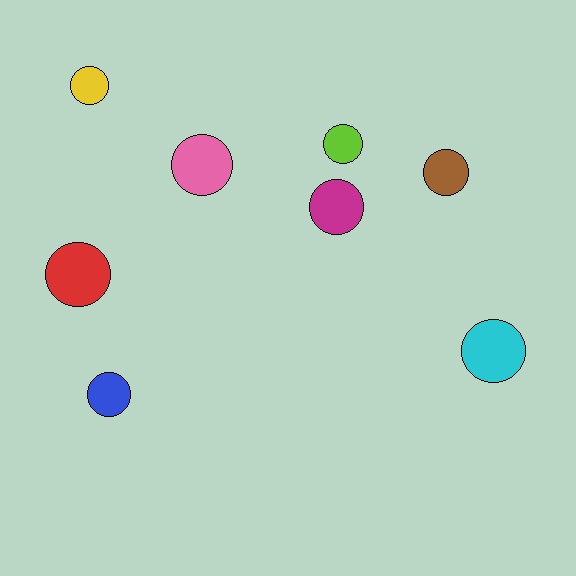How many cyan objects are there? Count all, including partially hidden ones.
There is 1 cyan object.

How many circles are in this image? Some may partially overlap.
There are 8 circles.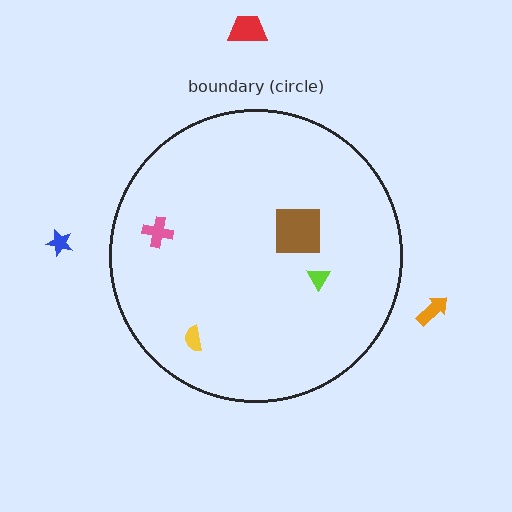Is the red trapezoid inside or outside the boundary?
Outside.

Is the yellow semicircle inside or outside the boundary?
Inside.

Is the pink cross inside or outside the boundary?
Inside.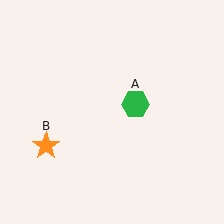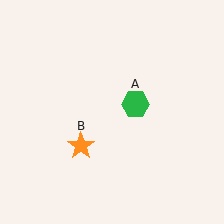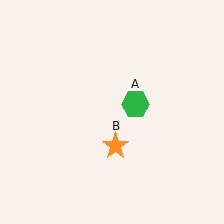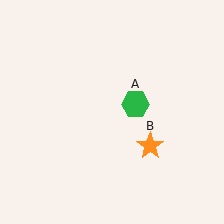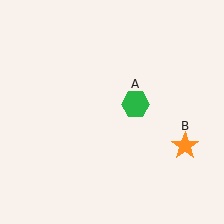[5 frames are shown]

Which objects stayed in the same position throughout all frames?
Green hexagon (object A) remained stationary.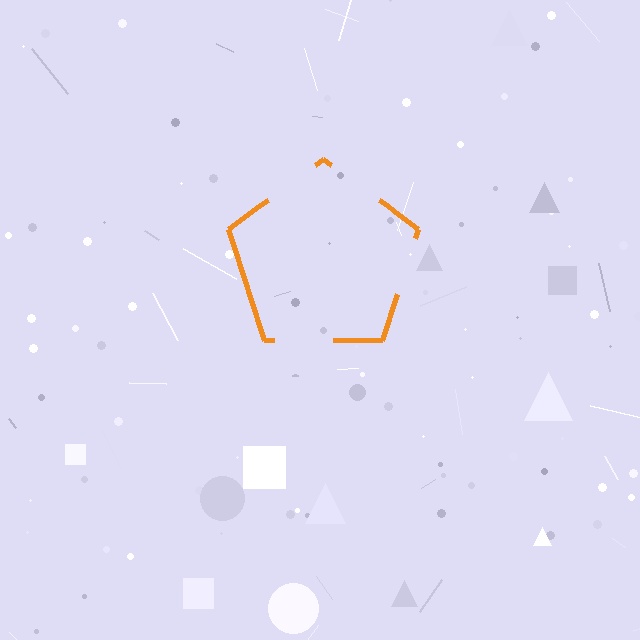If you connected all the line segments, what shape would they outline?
They would outline a pentagon.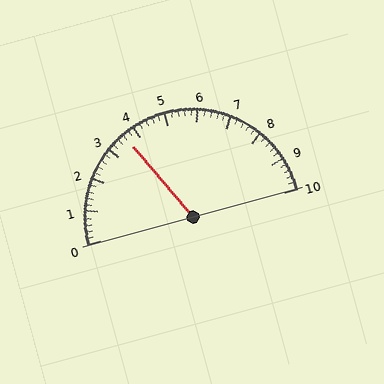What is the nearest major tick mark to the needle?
The nearest major tick mark is 4.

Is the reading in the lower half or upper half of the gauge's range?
The reading is in the lower half of the range (0 to 10).